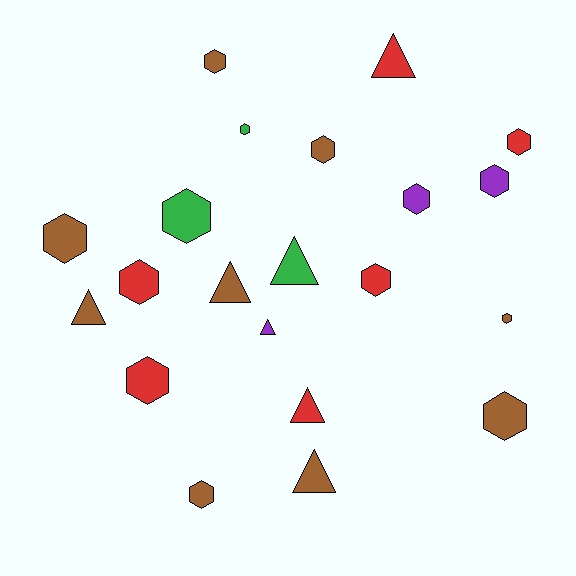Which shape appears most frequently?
Hexagon, with 14 objects.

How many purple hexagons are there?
There are 2 purple hexagons.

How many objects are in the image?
There are 21 objects.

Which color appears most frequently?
Brown, with 9 objects.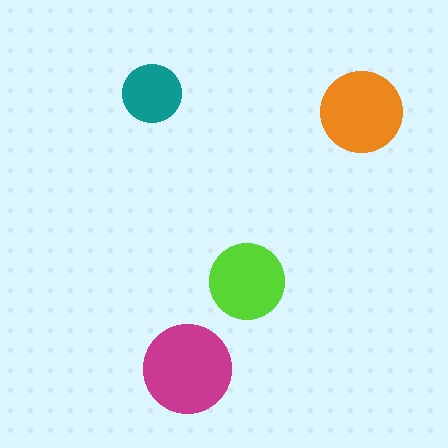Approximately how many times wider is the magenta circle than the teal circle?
About 1.5 times wider.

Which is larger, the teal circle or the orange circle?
The orange one.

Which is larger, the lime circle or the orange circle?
The orange one.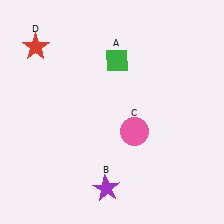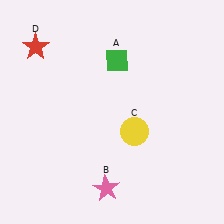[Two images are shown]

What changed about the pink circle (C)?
In Image 1, C is pink. In Image 2, it changed to yellow.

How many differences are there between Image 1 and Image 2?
There are 2 differences between the two images.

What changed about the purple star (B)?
In Image 1, B is purple. In Image 2, it changed to pink.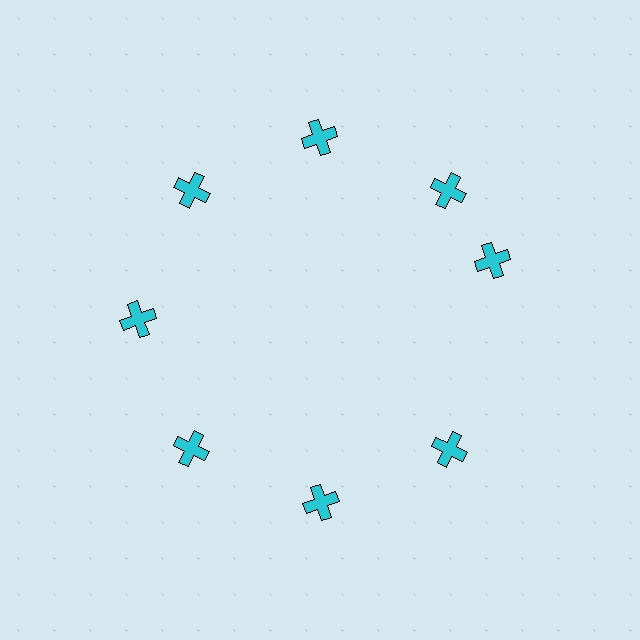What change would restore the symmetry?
The symmetry would be restored by rotating it back into even spacing with its neighbors so that all 8 crosses sit at equal angles and equal distance from the center.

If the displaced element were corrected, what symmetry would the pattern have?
It would have 8-fold rotational symmetry — the pattern would map onto itself every 45 degrees.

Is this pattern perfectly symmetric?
No. The 8 cyan crosses are arranged in a ring, but one element near the 3 o'clock position is rotated out of alignment along the ring, breaking the 8-fold rotational symmetry.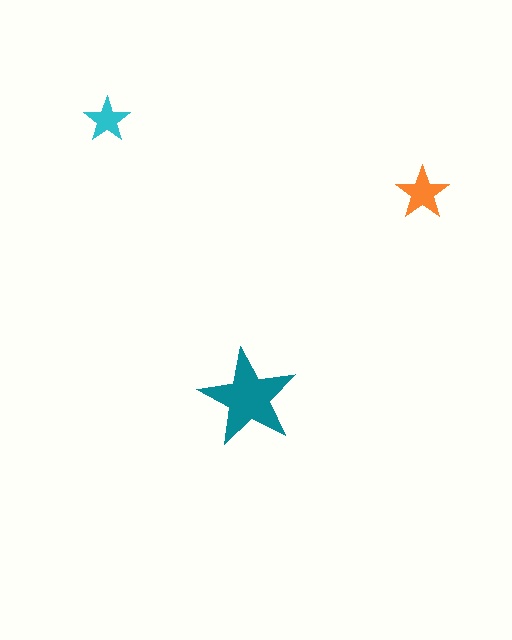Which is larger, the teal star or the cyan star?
The teal one.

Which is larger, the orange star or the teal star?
The teal one.